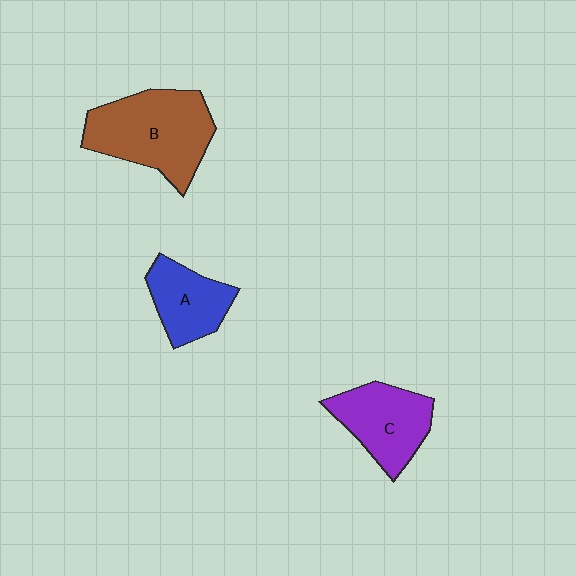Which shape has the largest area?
Shape B (brown).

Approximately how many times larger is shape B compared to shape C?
Approximately 1.4 times.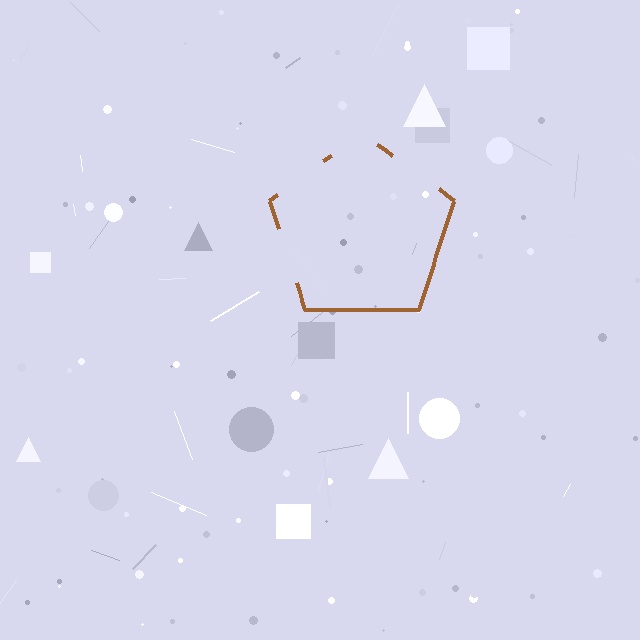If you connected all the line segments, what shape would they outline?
They would outline a pentagon.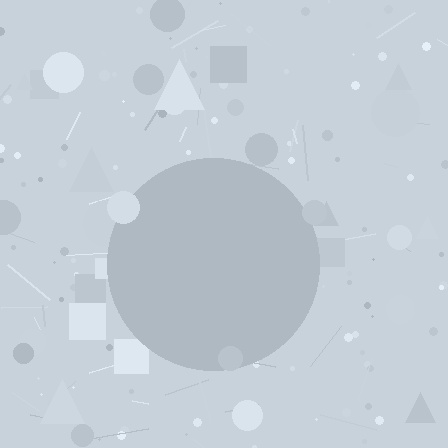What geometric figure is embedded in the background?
A circle is embedded in the background.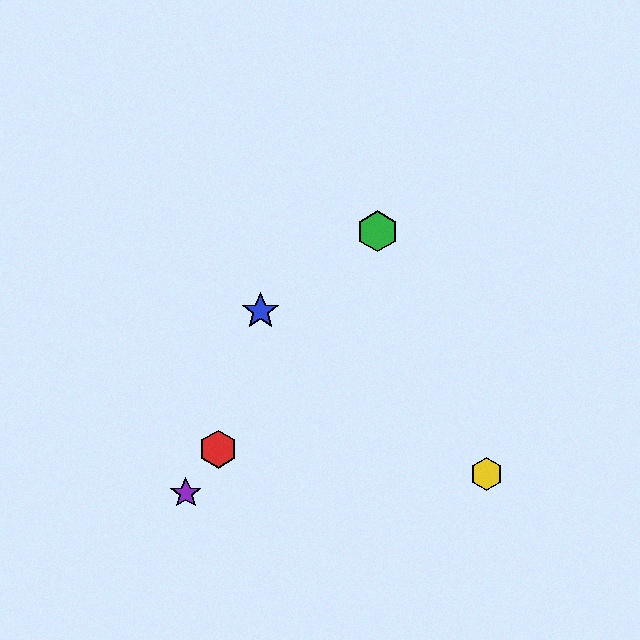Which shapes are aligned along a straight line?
The red hexagon, the green hexagon, the purple star are aligned along a straight line.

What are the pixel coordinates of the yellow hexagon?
The yellow hexagon is at (486, 474).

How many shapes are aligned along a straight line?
3 shapes (the red hexagon, the green hexagon, the purple star) are aligned along a straight line.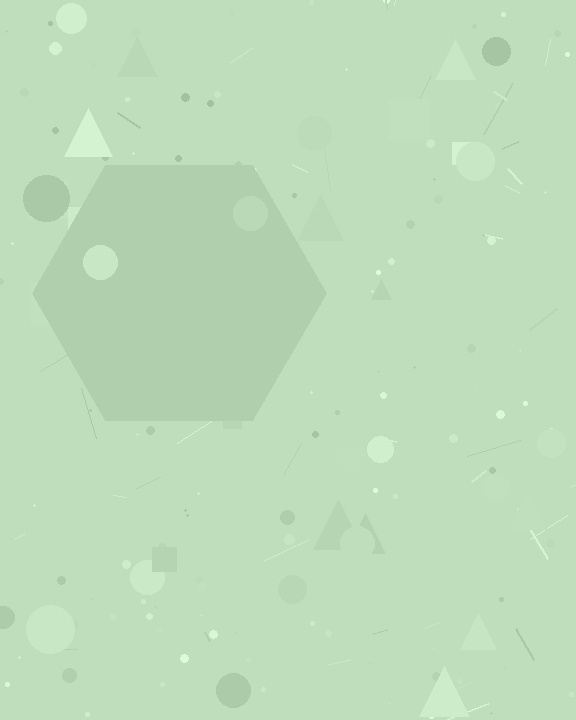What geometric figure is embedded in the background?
A hexagon is embedded in the background.